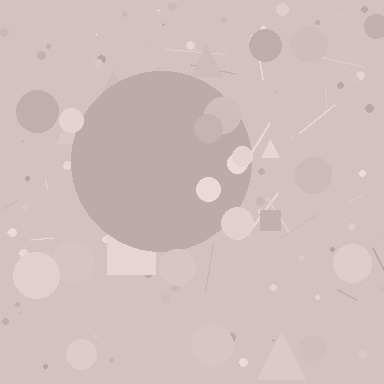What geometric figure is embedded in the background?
A circle is embedded in the background.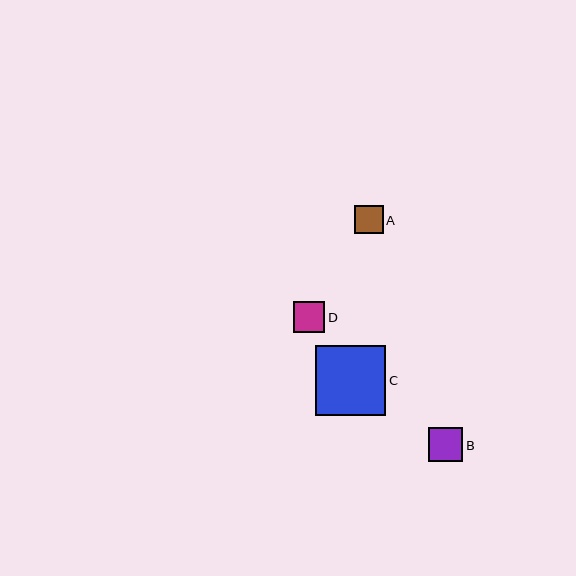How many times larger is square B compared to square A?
Square B is approximately 1.2 times the size of square A.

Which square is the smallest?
Square A is the smallest with a size of approximately 29 pixels.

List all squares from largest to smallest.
From largest to smallest: C, B, D, A.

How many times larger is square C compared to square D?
Square C is approximately 2.2 times the size of square D.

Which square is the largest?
Square C is the largest with a size of approximately 70 pixels.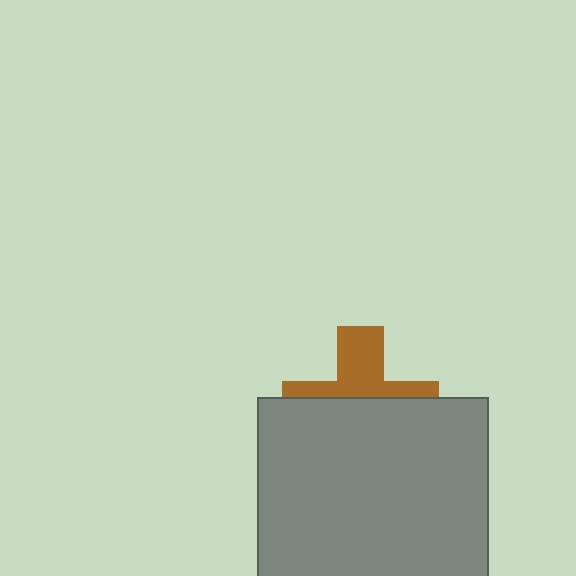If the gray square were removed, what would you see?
You would see the complete brown cross.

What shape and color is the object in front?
The object in front is a gray square.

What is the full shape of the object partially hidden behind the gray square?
The partially hidden object is a brown cross.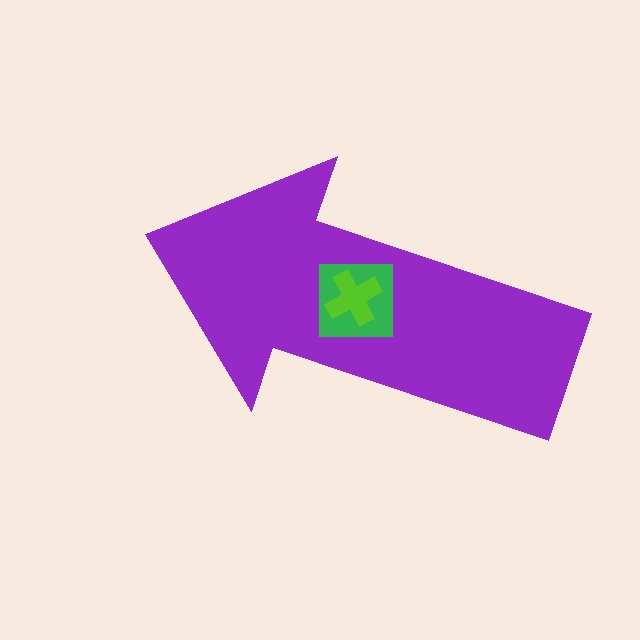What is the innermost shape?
The lime cross.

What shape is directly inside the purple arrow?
The green square.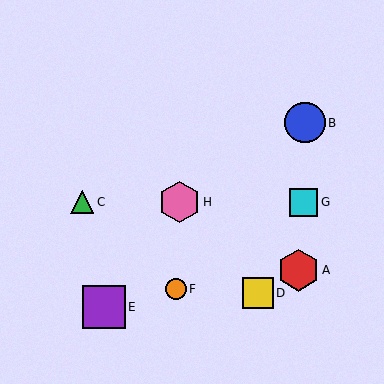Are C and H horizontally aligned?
Yes, both are at y≈202.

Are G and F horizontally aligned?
No, G is at y≈202 and F is at y≈289.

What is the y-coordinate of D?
Object D is at y≈293.